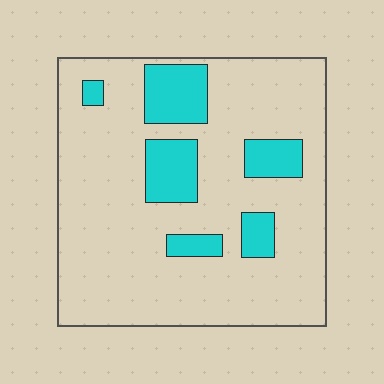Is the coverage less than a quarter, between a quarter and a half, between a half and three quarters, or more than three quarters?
Less than a quarter.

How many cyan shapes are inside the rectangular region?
6.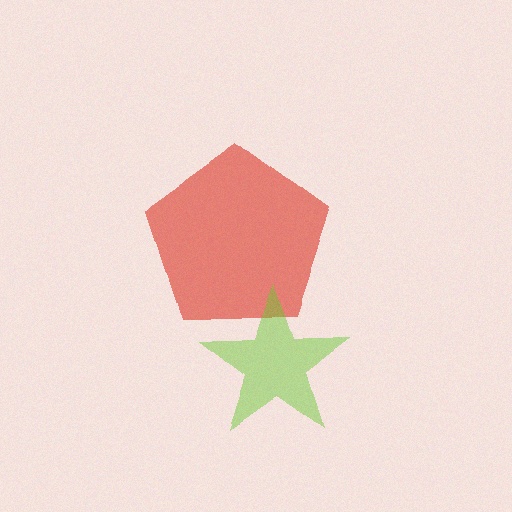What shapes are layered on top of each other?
The layered shapes are: a red pentagon, a lime star.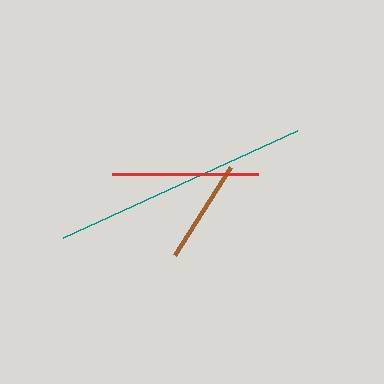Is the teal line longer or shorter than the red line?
The teal line is longer than the red line.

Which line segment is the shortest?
The brown line is the shortest at approximately 104 pixels.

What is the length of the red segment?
The red segment is approximately 146 pixels long.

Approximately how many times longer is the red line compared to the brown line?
The red line is approximately 1.4 times the length of the brown line.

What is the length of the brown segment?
The brown segment is approximately 104 pixels long.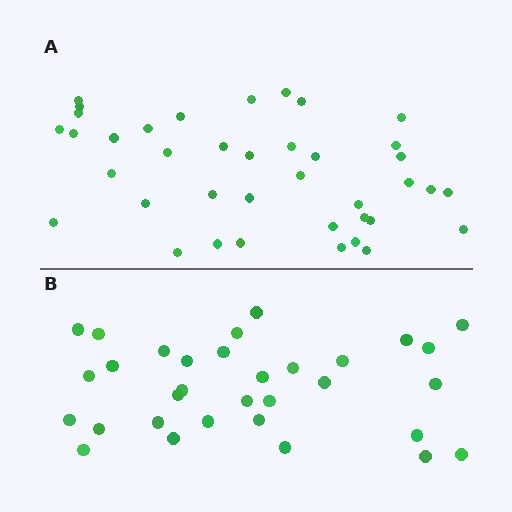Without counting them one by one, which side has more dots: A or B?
Region A (the top region) has more dots.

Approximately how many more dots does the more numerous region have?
Region A has roughly 8 or so more dots than region B.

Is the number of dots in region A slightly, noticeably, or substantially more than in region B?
Region A has only slightly more — the two regions are fairly close. The ratio is roughly 1.2 to 1.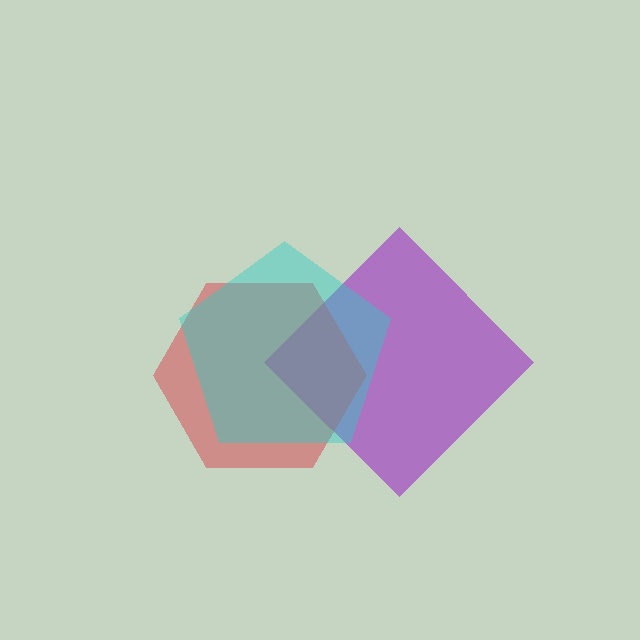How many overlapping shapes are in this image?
There are 3 overlapping shapes in the image.